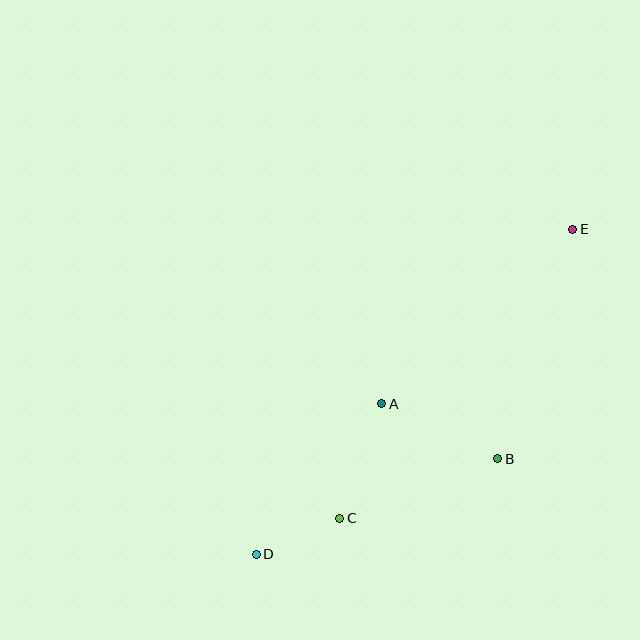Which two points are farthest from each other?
Points D and E are farthest from each other.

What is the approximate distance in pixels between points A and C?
The distance between A and C is approximately 122 pixels.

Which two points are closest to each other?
Points C and D are closest to each other.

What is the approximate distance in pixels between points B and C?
The distance between B and C is approximately 169 pixels.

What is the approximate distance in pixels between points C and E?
The distance between C and E is approximately 371 pixels.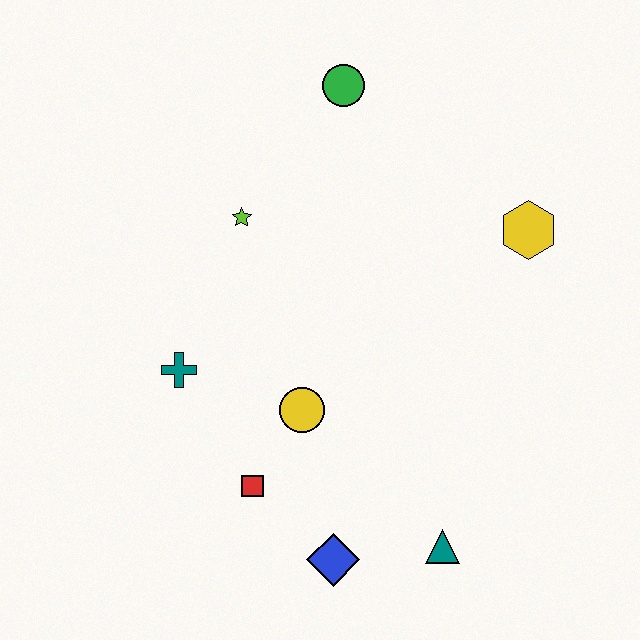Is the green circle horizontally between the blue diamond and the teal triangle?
Yes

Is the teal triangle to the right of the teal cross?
Yes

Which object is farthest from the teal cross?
The yellow hexagon is farthest from the teal cross.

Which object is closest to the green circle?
The lime star is closest to the green circle.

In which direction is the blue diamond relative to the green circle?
The blue diamond is below the green circle.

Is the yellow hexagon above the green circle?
No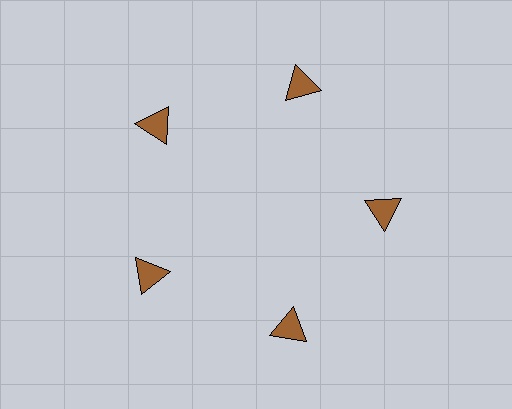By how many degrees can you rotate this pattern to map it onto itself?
The pattern maps onto itself every 72 degrees of rotation.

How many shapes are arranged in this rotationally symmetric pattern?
There are 5 shapes, arranged in 5 groups of 1.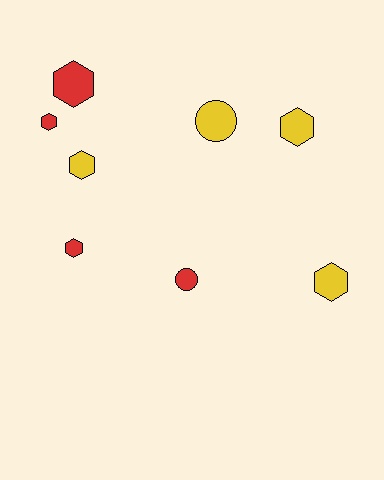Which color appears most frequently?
Yellow, with 4 objects.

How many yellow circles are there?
There is 1 yellow circle.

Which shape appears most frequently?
Hexagon, with 6 objects.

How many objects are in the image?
There are 8 objects.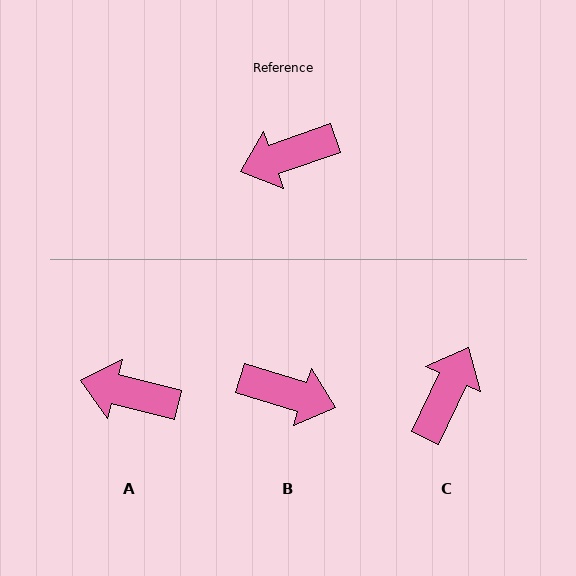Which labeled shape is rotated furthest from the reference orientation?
B, about 143 degrees away.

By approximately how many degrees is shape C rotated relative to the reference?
Approximately 135 degrees clockwise.